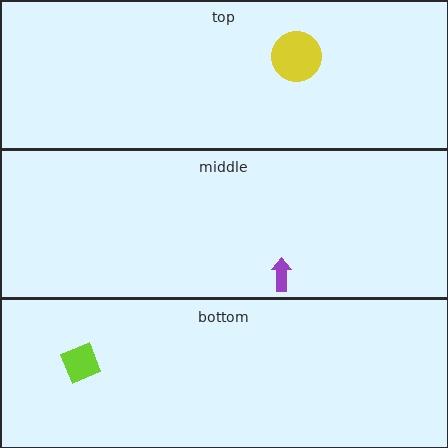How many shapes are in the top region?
1.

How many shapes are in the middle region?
1.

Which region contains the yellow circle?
The top region.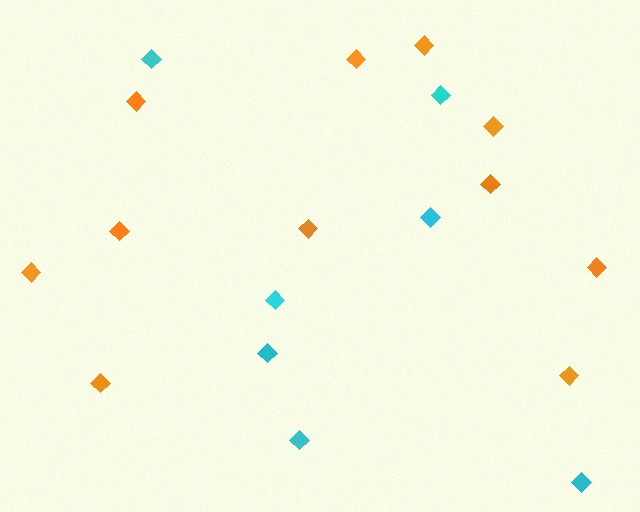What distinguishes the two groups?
There are 2 groups: one group of cyan diamonds (7) and one group of orange diamonds (11).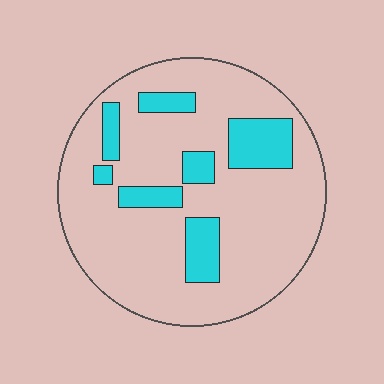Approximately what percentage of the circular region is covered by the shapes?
Approximately 20%.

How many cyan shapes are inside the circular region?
7.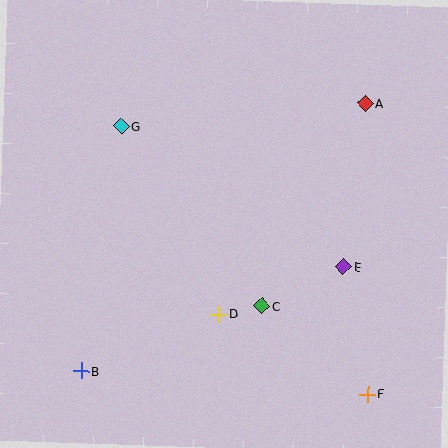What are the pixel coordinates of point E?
Point E is at (344, 267).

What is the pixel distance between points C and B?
The distance between C and B is 192 pixels.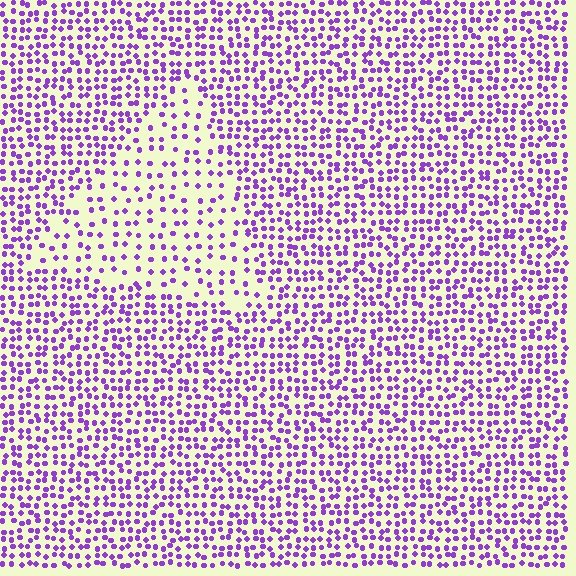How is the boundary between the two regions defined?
The boundary is defined by a change in element density (approximately 2.1x ratio). All elements are the same color, size, and shape.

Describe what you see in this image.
The image contains small purple elements arranged at two different densities. A triangle-shaped region is visible where the elements are less densely packed than the surrounding area.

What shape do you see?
I see a triangle.